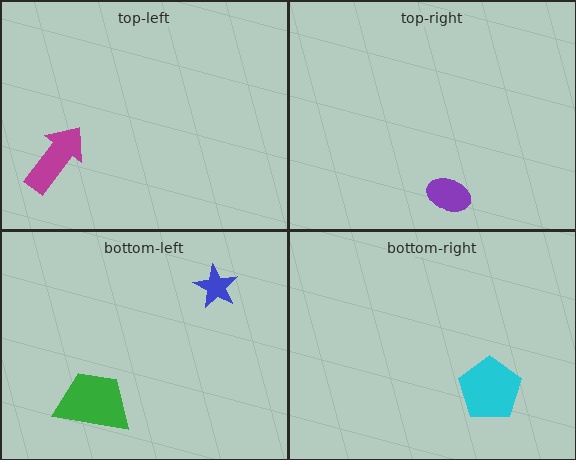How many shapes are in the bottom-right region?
1.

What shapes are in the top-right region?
The purple ellipse.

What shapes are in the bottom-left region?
The blue star, the green trapezoid.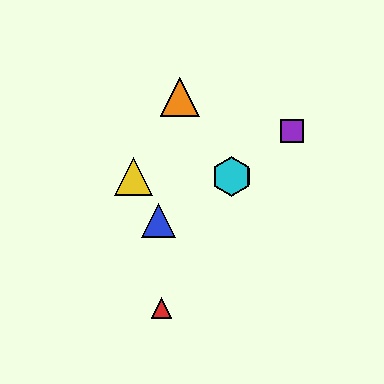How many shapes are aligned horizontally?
3 shapes (the green hexagon, the yellow triangle, the cyan hexagon) are aligned horizontally.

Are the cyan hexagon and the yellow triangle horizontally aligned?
Yes, both are at y≈176.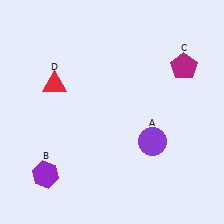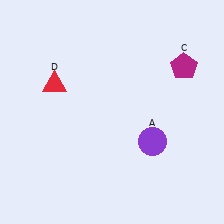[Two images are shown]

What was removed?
The purple hexagon (B) was removed in Image 2.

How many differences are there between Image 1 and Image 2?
There is 1 difference between the two images.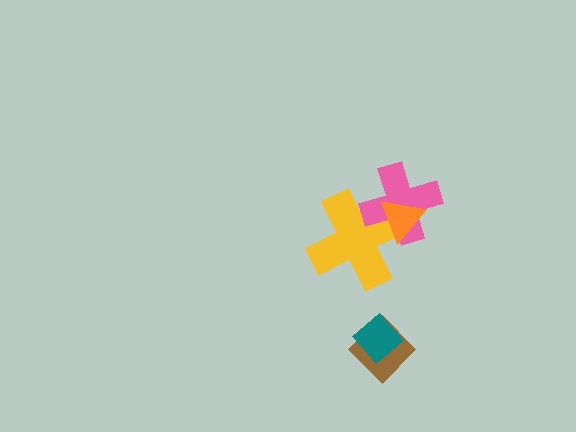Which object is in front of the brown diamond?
The teal diamond is in front of the brown diamond.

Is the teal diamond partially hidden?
No, no other shape covers it.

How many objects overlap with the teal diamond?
1 object overlaps with the teal diamond.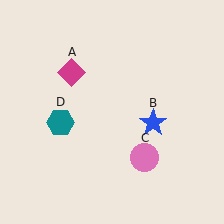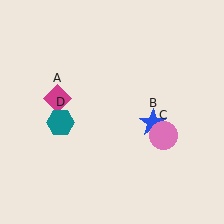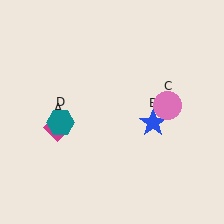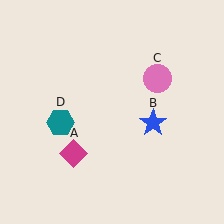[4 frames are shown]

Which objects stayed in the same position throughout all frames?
Blue star (object B) and teal hexagon (object D) remained stationary.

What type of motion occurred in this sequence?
The magenta diamond (object A), pink circle (object C) rotated counterclockwise around the center of the scene.